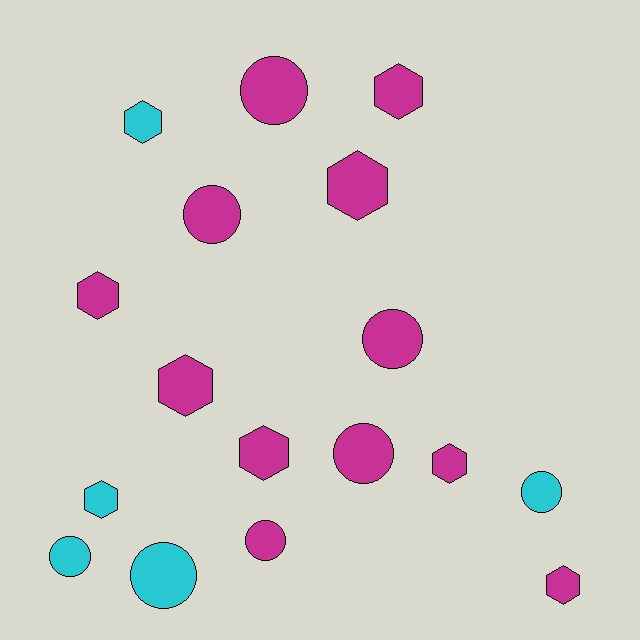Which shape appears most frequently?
Hexagon, with 9 objects.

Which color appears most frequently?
Magenta, with 12 objects.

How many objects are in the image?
There are 17 objects.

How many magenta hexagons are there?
There are 7 magenta hexagons.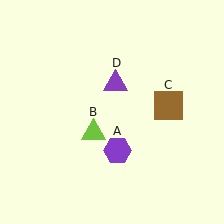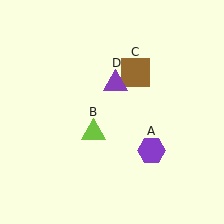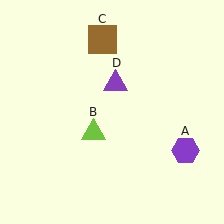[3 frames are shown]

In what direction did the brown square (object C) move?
The brown square (object C) moved up and to the left.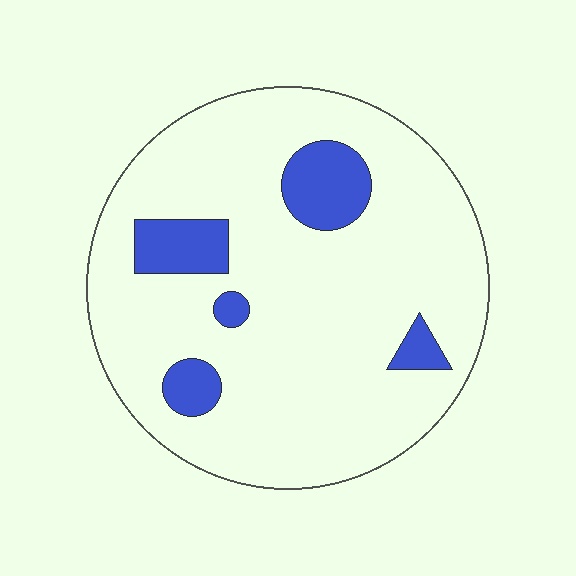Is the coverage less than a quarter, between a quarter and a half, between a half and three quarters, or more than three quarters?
Less than a quarter.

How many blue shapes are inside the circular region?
5.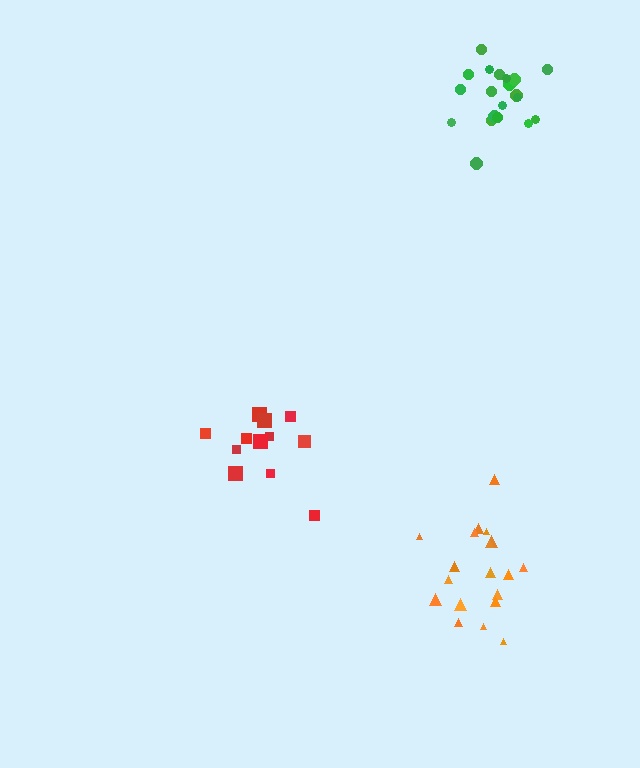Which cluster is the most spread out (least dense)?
Orange.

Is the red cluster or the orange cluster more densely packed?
Red.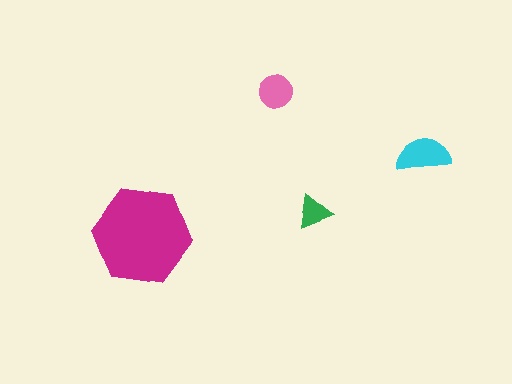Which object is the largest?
The magenta hexagon.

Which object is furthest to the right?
The cyan semicircle is rightmost.